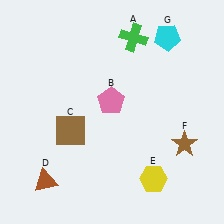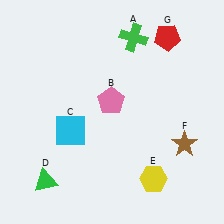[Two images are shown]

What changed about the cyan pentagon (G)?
In Image 1, G is cyan. In Image 2, it changed to red.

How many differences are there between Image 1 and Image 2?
There are 3 differences between the two images.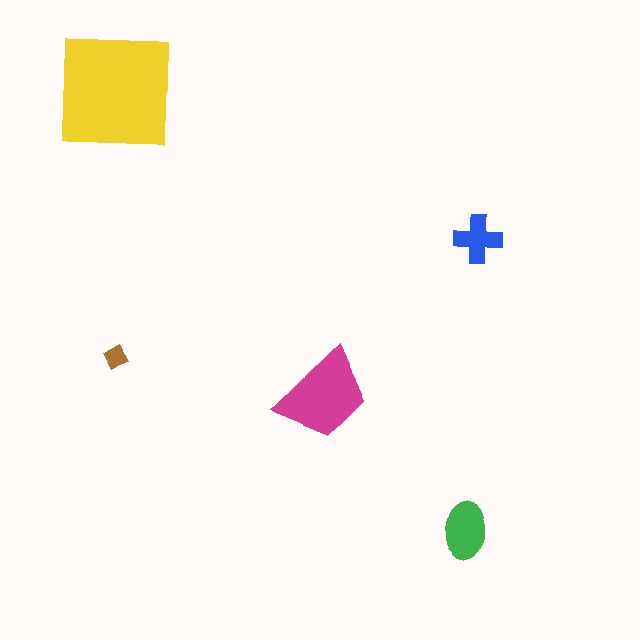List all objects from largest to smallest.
The yellow square, the magenta trapezoid, the green ellipse, the blue cross, the brown diamond.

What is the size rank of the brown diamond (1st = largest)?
5th.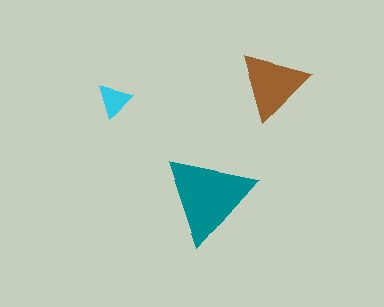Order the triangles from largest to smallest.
the teal one, the brown one, the cyan one.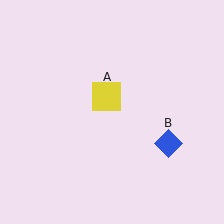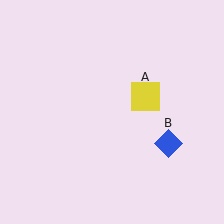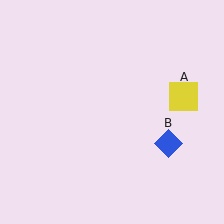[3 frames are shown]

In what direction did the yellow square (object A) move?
The yellow square (object A) moved right.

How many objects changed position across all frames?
1 object changed position: yellow square (object A).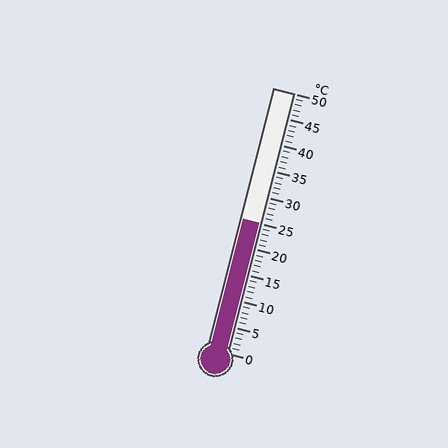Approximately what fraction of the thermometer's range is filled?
The thermometer is filled to approximately 50% of its range.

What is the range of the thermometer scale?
The thermometer scale ranges from 0°C to 50°C.